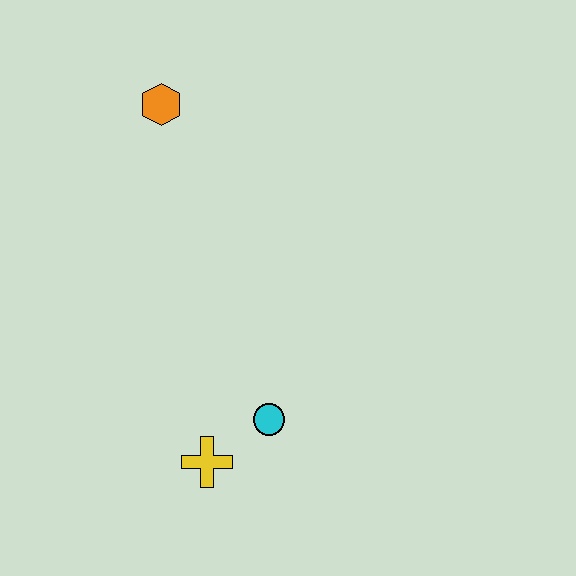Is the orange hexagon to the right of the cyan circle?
No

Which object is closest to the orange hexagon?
The cyan circle is closest to the orange hexagon.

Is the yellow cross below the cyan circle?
Yes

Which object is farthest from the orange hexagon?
The yellow cross is farthest from the orange hexagon.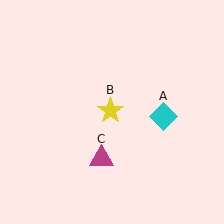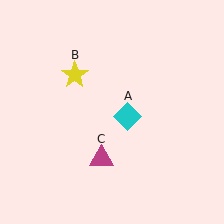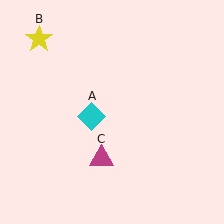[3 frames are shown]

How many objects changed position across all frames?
2 objects changed position: cyan diamond (object A), yellow star (object B).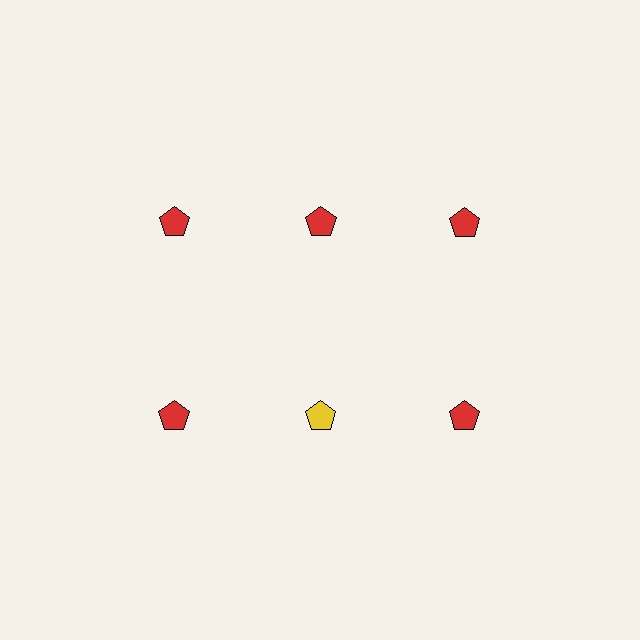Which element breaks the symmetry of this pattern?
The yellow pentagon in the second row, second from left column breaks the symmetry. All other shapes are red pentagons.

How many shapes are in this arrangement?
There are 6 shapes arranged in a grid pattern.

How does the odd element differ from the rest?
It has a different color: yellow instead of red.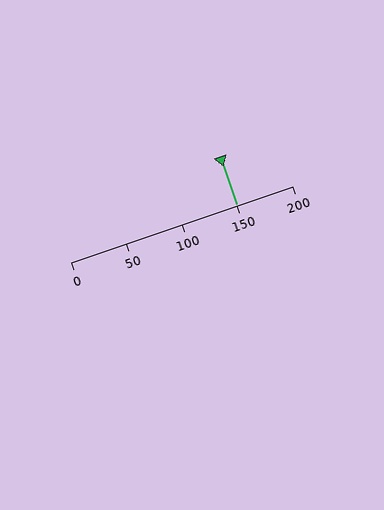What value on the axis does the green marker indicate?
The marker indicates approximately 150.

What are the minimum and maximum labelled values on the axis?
The axis runs from 0 to 200.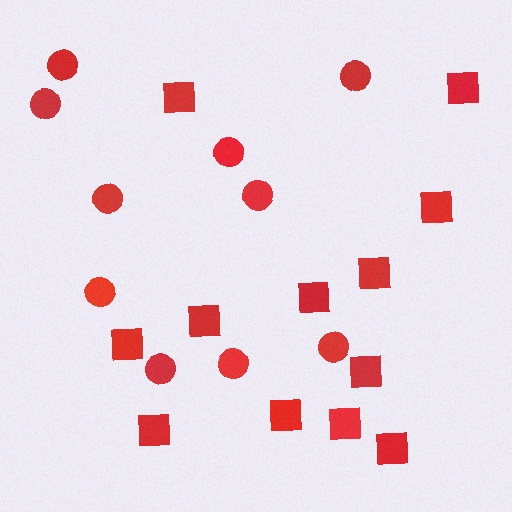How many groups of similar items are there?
There are 2 groups: one group of circles (10) and one group of squares (12).